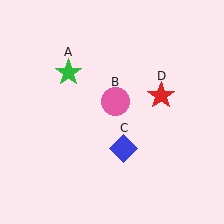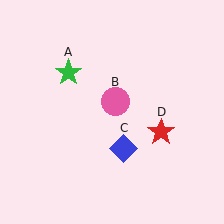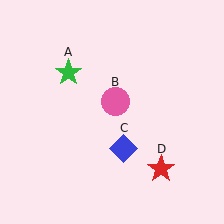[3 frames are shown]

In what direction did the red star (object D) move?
The red star (object D) moved down.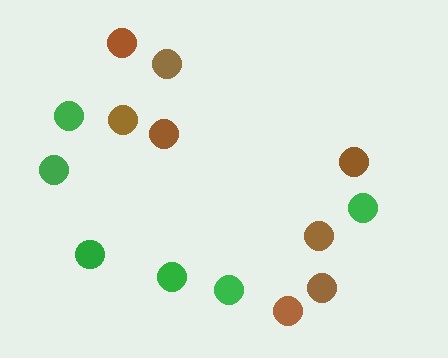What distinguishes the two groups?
There are 2 groups: one group of green circles (6) and one group of brown circles (8).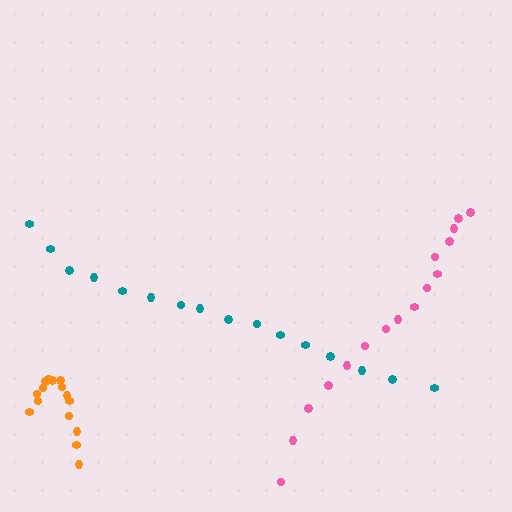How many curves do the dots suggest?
There are 3 distinct paths.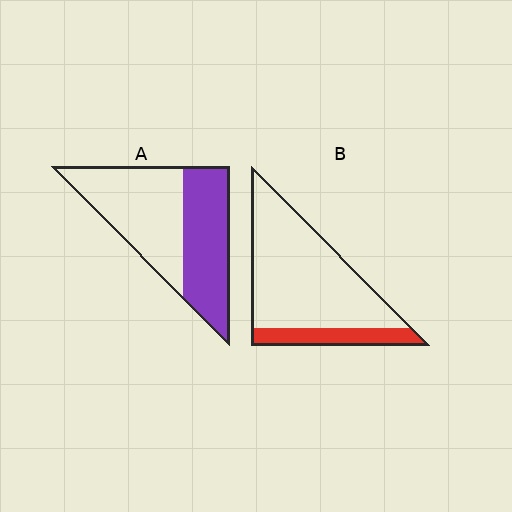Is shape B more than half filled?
No.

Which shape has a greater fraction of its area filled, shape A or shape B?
Shape A.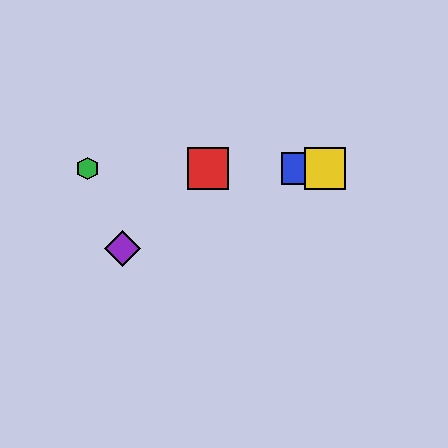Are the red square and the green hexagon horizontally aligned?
Yes, both are at y≈169.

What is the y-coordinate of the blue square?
The blue square is at y≈169.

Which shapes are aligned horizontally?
The red square, the blue square, the green hexagon, the yellow square are aligned horizontally.